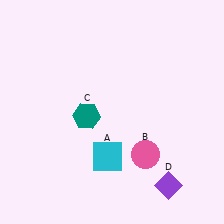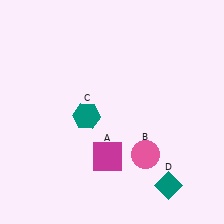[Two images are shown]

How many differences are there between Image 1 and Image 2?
There are 2 differences between the two images.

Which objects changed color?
A changed from cyan to magenta. D changed from purple to teal.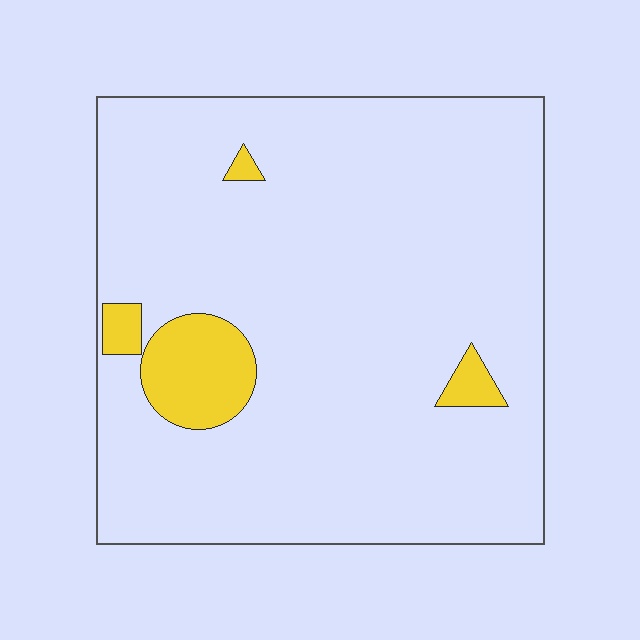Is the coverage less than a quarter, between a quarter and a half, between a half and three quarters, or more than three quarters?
Less than a quarter.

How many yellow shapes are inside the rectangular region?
4.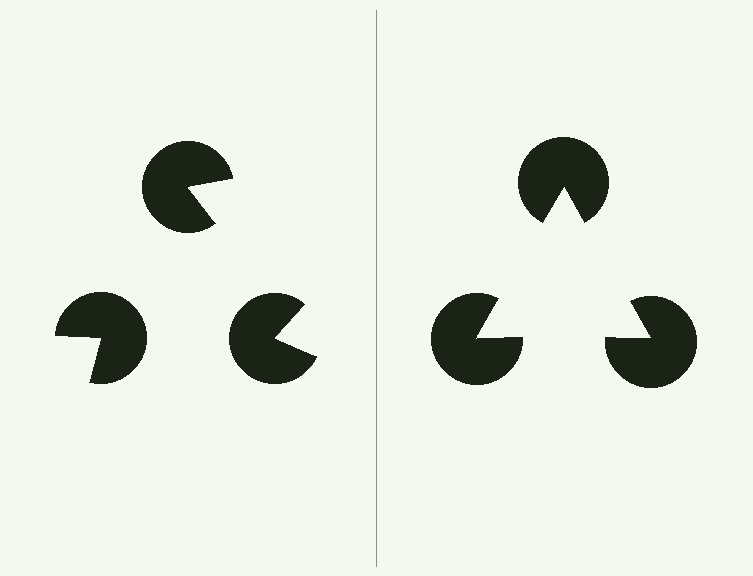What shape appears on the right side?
An illusory triangle.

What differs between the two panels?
The pac-man discs are positioned identically on both sides; only the wedge orientations differ. On the right they align to a triangle; on the left they are misaligned.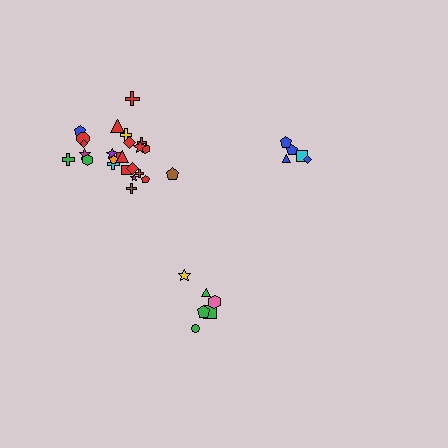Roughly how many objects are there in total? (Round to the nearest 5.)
Roughly 35 objects in total.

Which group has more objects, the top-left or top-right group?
The top-left group.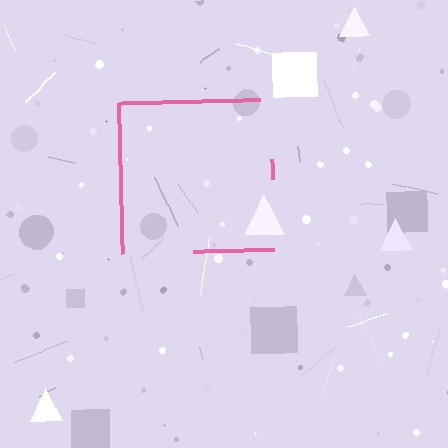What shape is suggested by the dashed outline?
The dashed outline suggests a square.